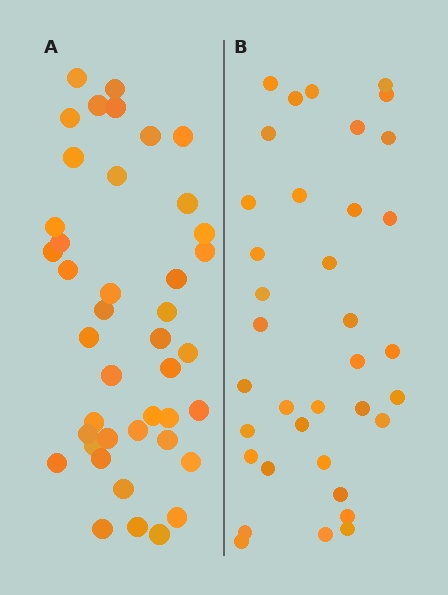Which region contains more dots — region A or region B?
Region A (the left region) has more dots.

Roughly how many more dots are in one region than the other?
Region A has about 6 more dots than region B.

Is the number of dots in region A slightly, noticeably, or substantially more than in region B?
Region A has only slightly more — the two regions are fairly close. The ratio is roughly 1.2 to 1.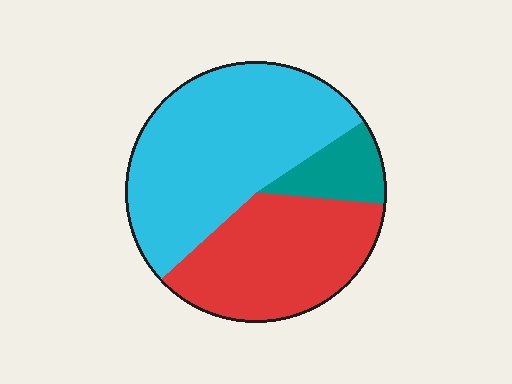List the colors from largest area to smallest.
From largest to smallest: cyan, red, teal.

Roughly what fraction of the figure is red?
Red covers 37% of the figure.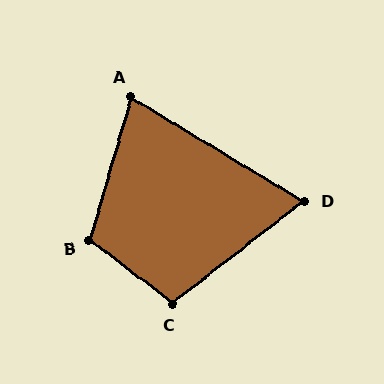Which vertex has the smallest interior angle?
D, at approximately 69 degrees.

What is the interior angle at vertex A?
Approximately 75 degrees (acute).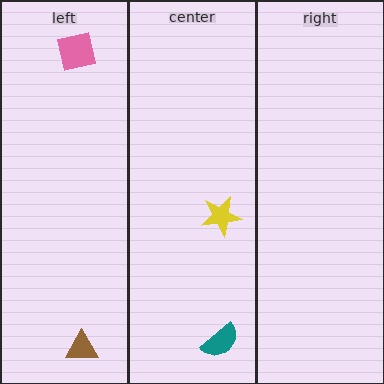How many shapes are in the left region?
2.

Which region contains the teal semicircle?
The center region.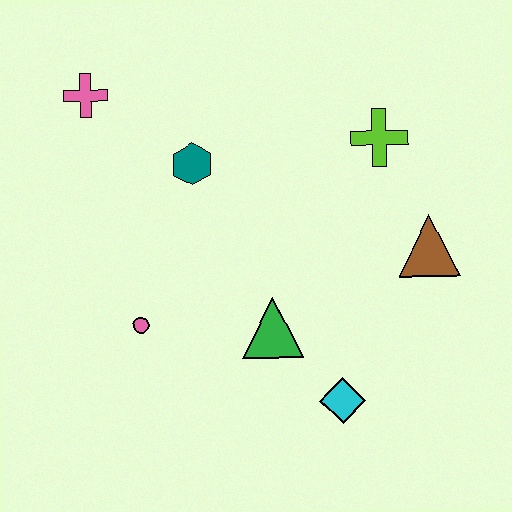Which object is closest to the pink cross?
The teal hexagon is closest to the pink cross.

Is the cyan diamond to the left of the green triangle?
No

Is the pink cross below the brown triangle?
No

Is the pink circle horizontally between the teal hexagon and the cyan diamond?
No